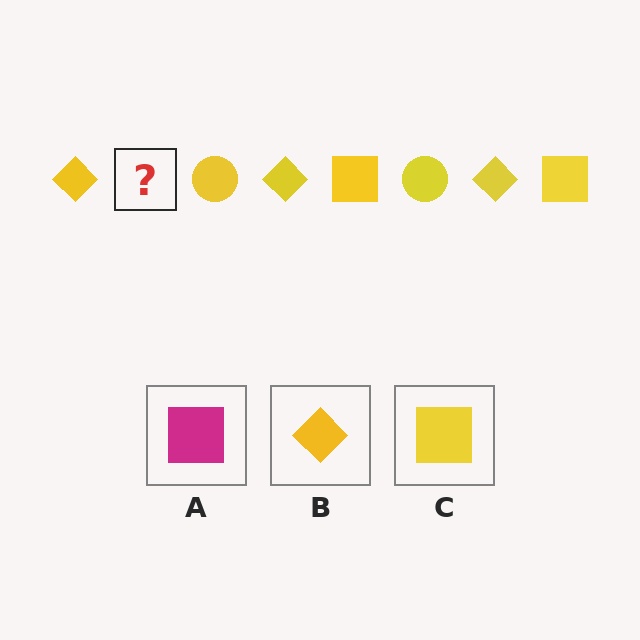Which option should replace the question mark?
Option C.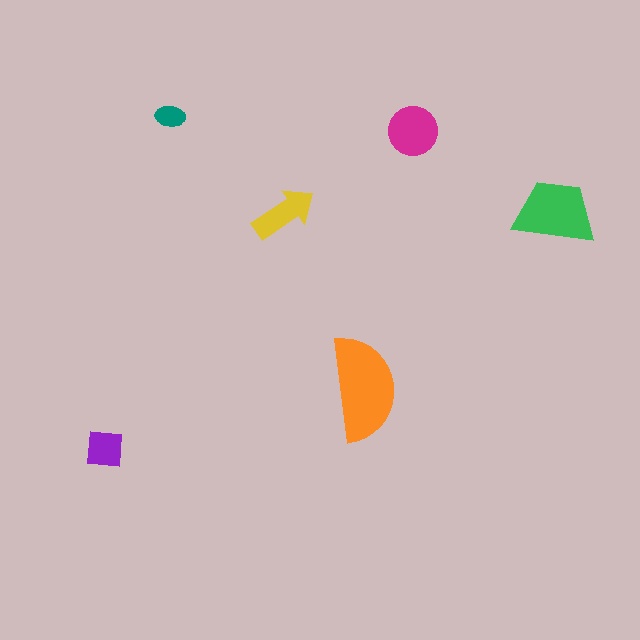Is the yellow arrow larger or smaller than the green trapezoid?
Smaller.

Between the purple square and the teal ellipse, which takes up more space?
The purple square.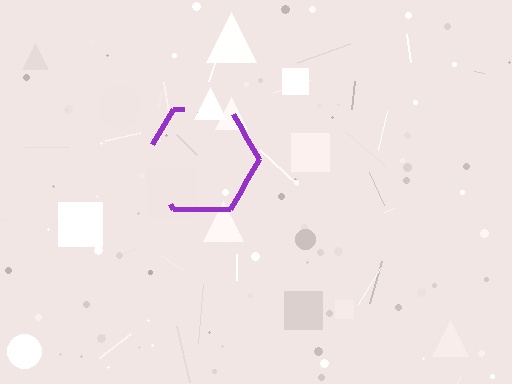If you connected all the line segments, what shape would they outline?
They would outline a hexagon.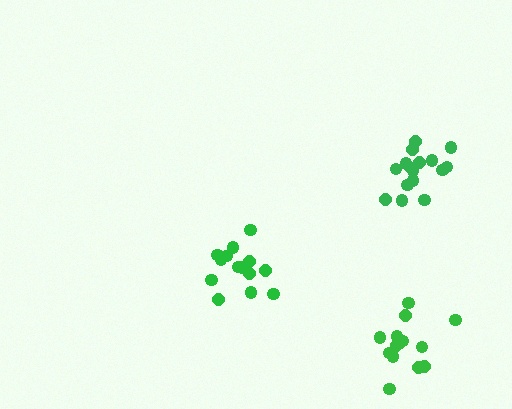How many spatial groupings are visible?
There are 3 spatial groupings.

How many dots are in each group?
Group 1: 14 dots, Group 2: 16 dots, Group 3: 16 dots (46 total).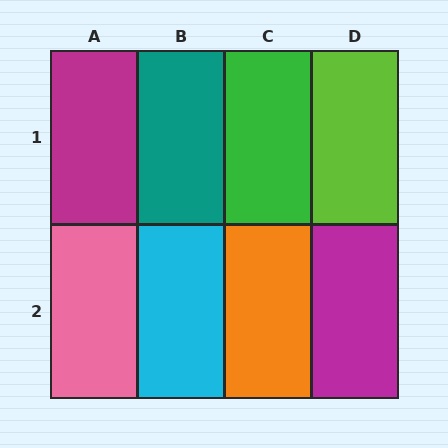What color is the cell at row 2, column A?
Pink.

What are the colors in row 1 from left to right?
Magenta, teal, green, lime.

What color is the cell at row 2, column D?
Magenta.